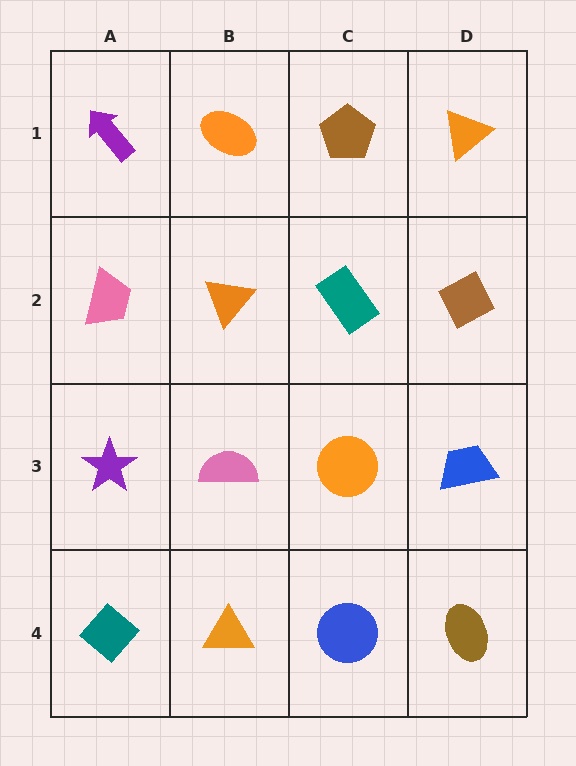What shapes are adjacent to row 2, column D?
An orange triangle (row 1, column D), a blue trapezoid (row 3, column D), a teal rectangle (row 2, column C).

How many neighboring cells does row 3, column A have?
3.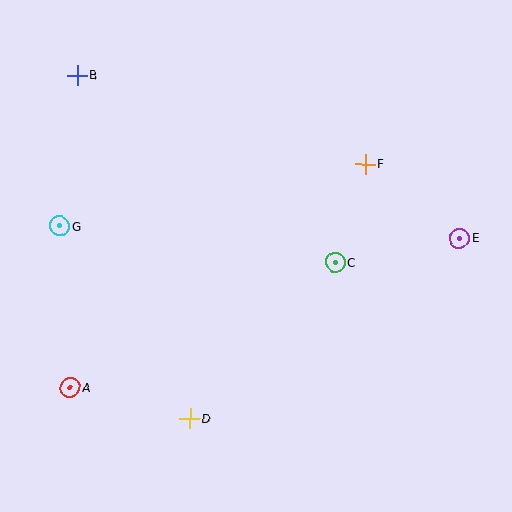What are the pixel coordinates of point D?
Point D is at (190, 418).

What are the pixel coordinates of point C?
Point C is at (335, 262).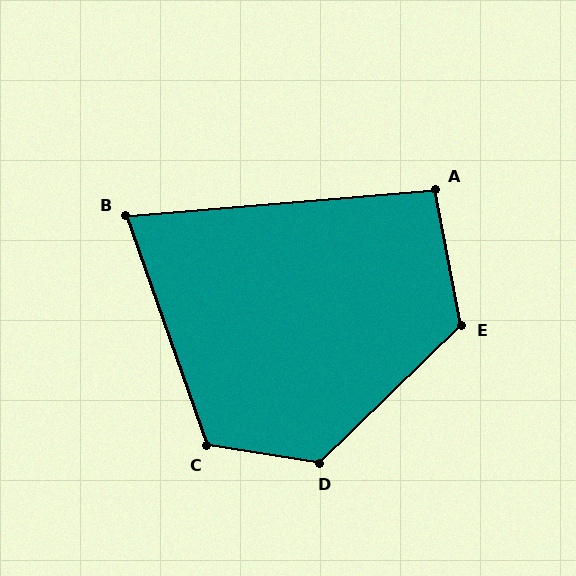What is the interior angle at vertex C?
Approximately 118 degrees (obtuse).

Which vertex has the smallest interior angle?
B, at approximately 76 degrees.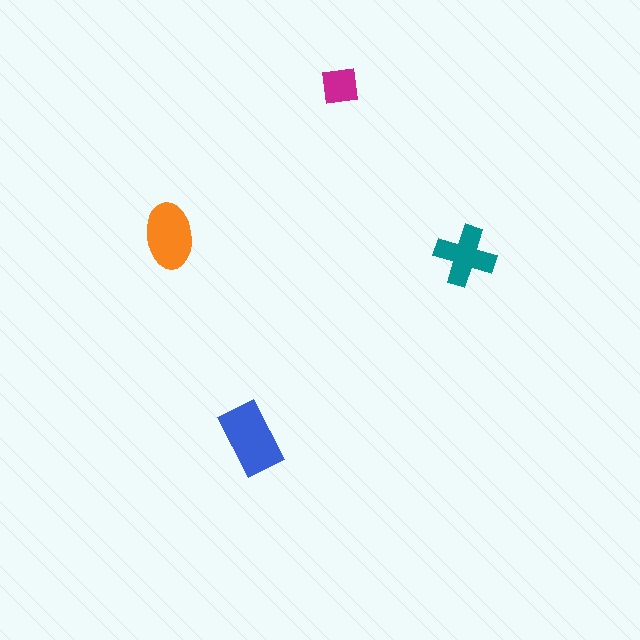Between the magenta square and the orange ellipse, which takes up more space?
The orange ellipse.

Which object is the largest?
The blue rectangle.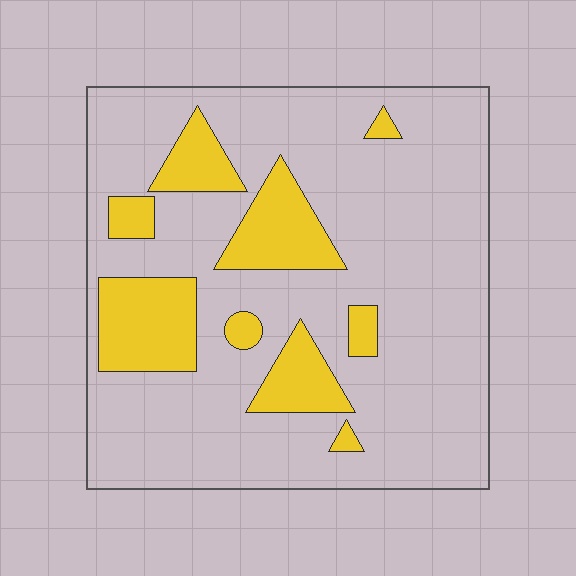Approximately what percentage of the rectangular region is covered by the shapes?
Approximately 20%.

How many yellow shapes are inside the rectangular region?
9.